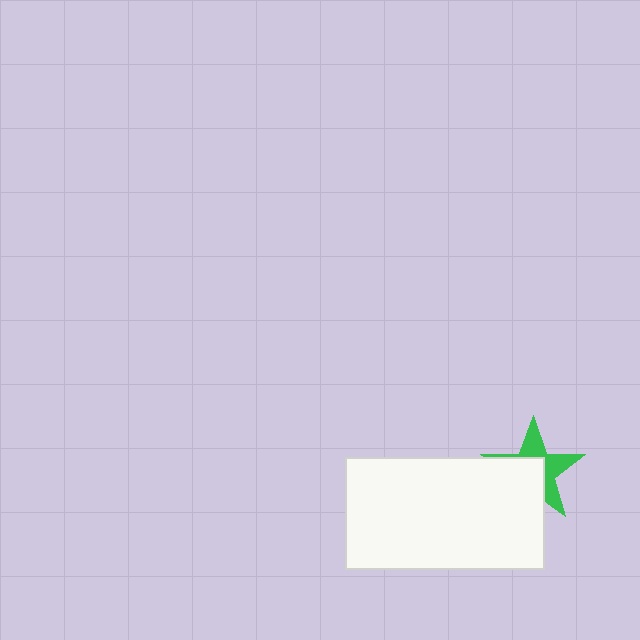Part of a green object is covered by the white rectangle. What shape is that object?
It is a star.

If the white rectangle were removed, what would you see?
You would see the complete green star.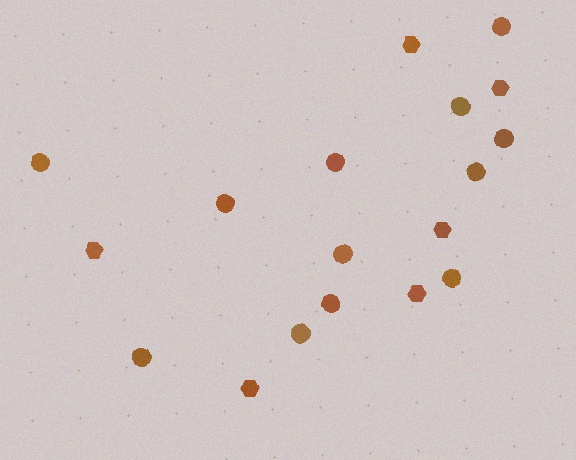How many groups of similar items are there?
There are 2 groups: one group of circles (12) and one group of hexagons (6).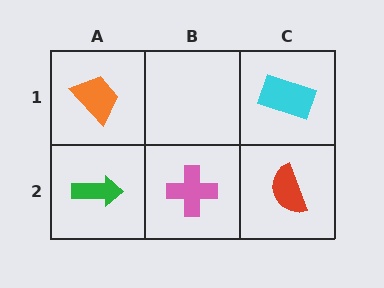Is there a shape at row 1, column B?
No, that cell is empty.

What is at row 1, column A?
An orange trapezoid.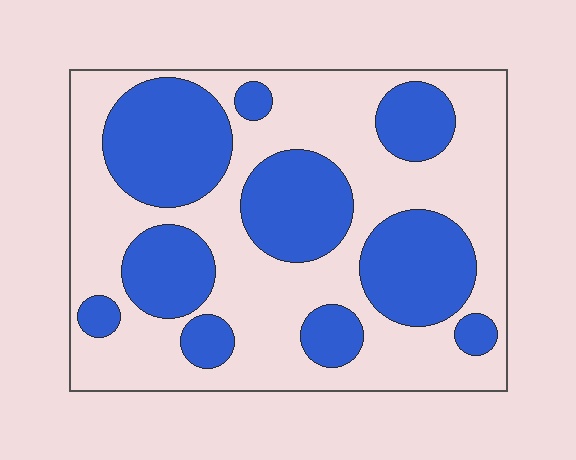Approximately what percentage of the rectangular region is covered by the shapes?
Approximately 40%.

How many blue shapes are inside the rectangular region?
10.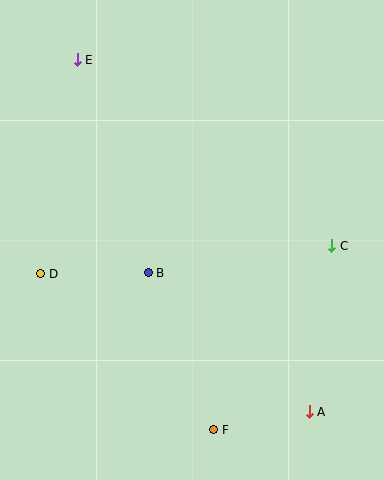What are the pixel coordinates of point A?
Point A is at (309, 412).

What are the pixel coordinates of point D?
Point D is at (41, 274).